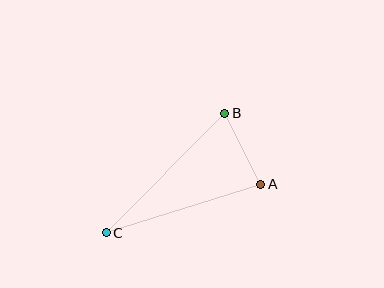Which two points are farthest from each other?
Points B and C are farthest from each other.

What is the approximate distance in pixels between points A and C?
The distance between A and C is approximately 162 pixels.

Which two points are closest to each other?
Points A and B are closest to each other.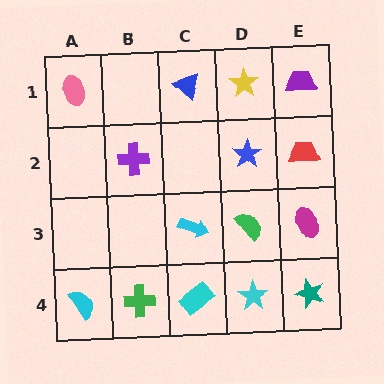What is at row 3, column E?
A magenta ellipse.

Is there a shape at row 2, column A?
No, that cell is empty.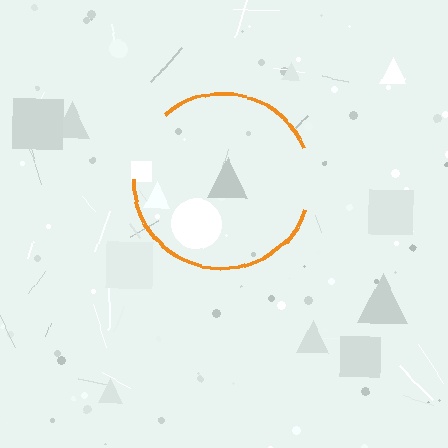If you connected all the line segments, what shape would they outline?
They would outline a circle.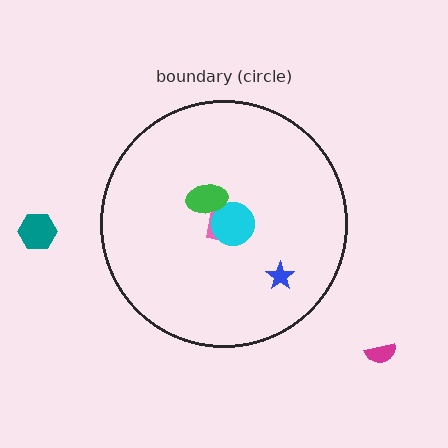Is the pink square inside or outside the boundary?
Inside.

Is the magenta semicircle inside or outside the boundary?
Outside.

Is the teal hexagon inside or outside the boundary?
Outside.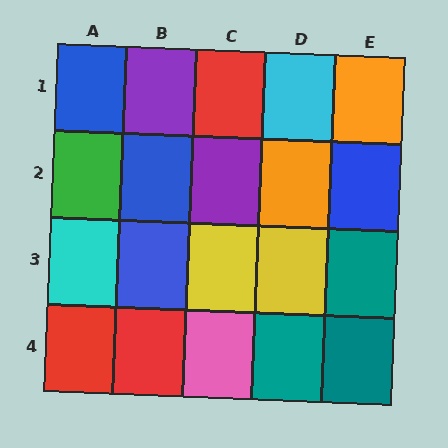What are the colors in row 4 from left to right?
Red, red, pink, teal, teal.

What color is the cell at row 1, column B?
Purple.